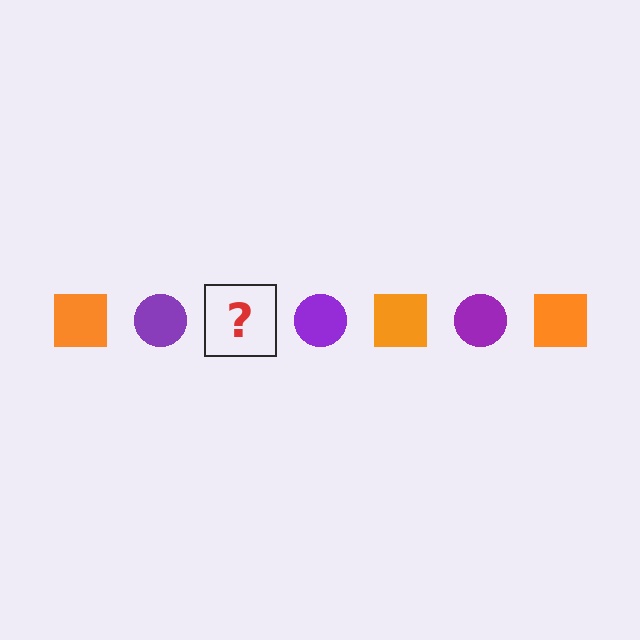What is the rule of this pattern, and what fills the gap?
The rule is that the pattern alternates between orange square and purple circle. The gap should be filled with an orange square.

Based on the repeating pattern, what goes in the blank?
The blank should be an orange square.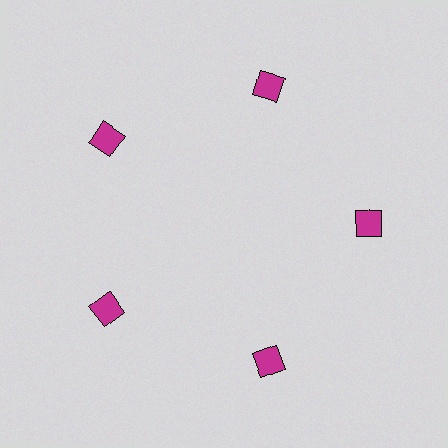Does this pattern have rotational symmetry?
Yes, this pattern has 5-fold rotational symmetry. It looks the same after rotating 72 degrees around the center.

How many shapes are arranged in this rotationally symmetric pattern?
There are 5 shapes, arranged in 5 groups of 1.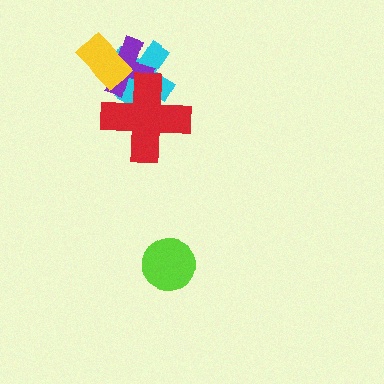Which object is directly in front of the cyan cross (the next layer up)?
The purple cross is directly in front of the cyan cross.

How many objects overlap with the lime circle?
0 objects overlap with the lime circle.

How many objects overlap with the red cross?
2 objects overlap with the red cross.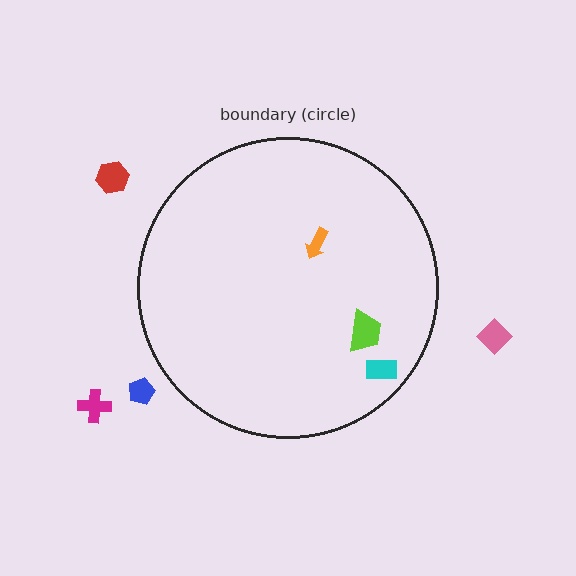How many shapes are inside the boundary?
3 inside, 4 outside.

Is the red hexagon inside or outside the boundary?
Outside.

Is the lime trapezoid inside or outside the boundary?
Inside.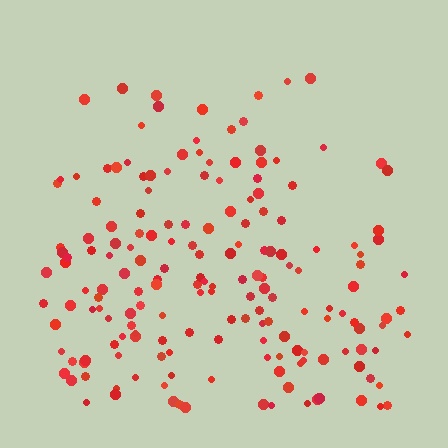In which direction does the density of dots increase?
From top to bottom, with the bottom side densest.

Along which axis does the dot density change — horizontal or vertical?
Vertical.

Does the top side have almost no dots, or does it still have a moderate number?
Still a moderate number, just noticeably fewer than the bottom.